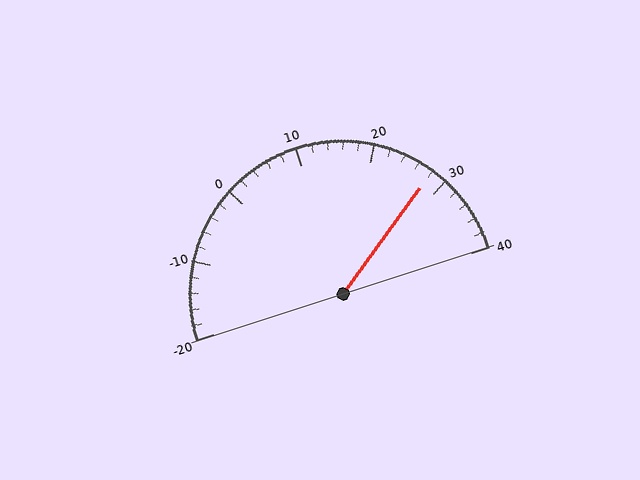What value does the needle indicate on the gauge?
The needle indicates approximately 28.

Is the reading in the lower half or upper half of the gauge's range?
The reading is in the upper half of the range (-20 to 40).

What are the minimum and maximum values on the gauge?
The gauge ranges from -20 to 40.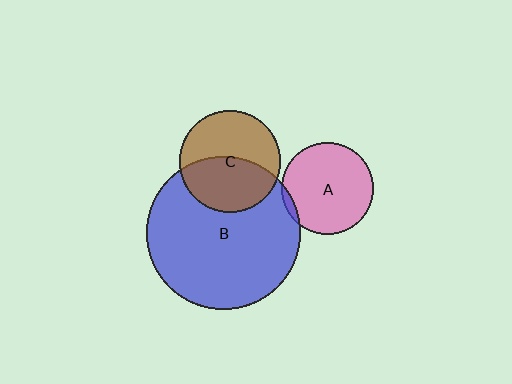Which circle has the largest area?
Circle B (blue).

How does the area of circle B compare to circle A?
Approximately 2.8 times.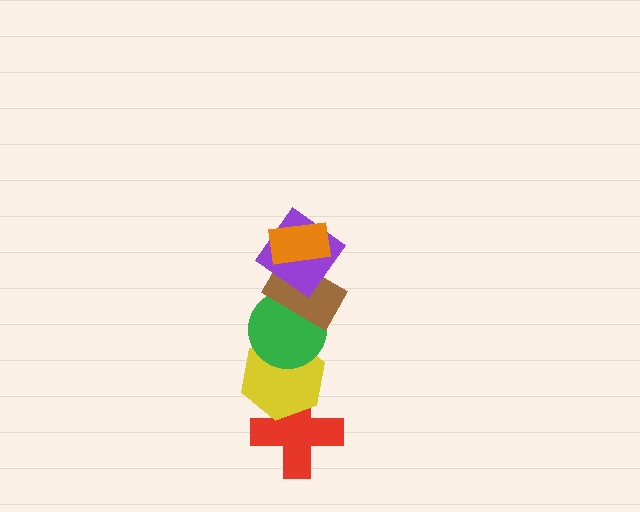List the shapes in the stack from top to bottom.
From top to bottom: the orange rectangle, the purple diamond, the brown rectangle, the green circle, the yellow hexagon, the red cross.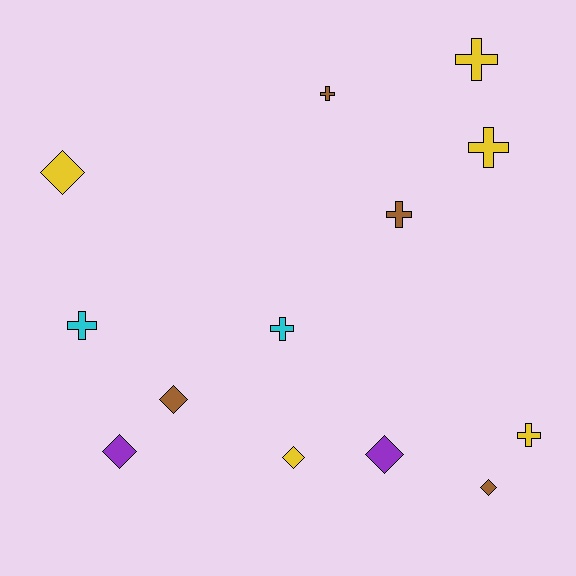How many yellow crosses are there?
There are 3 yellow crosses.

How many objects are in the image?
There are 13 objects.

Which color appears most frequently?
Yellow, with 5 objects.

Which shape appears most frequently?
Cross, with 7 objects.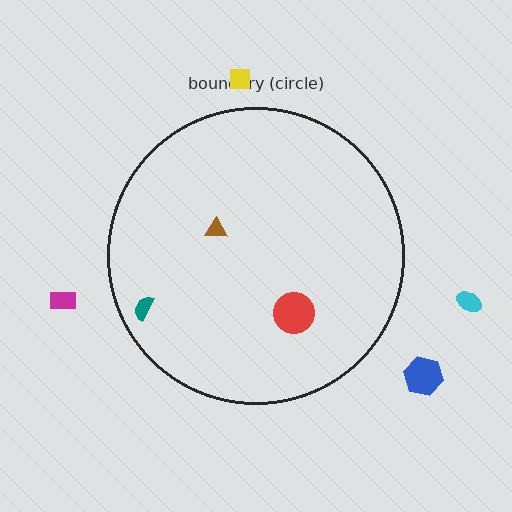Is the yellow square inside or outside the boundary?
Outside.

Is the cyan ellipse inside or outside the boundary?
Outside.